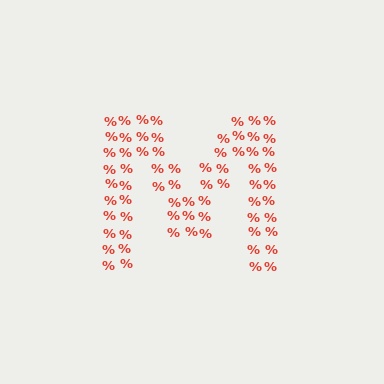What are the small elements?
The small elements are percent signs.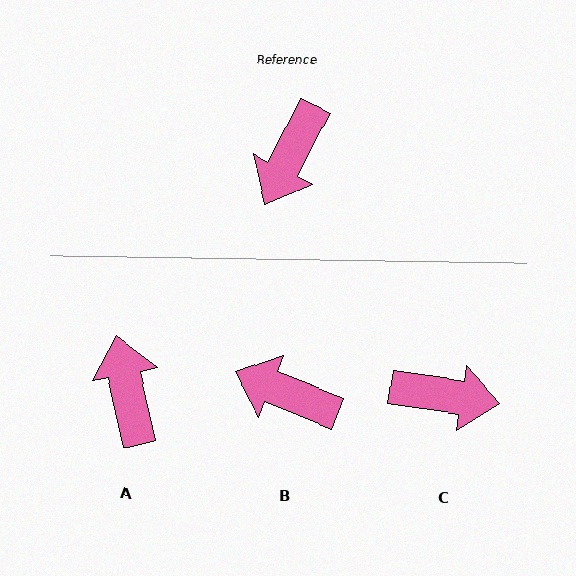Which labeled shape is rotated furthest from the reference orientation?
A, about 141 degrees away.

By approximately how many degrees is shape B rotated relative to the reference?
Approximately 85 degrees clockwise.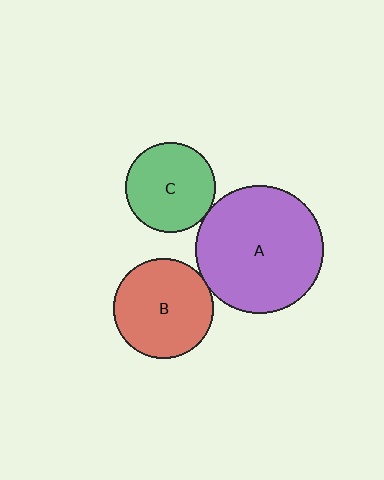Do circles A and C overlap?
Yes.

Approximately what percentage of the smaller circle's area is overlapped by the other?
Approximately 5%.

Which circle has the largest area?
Circle A (purple).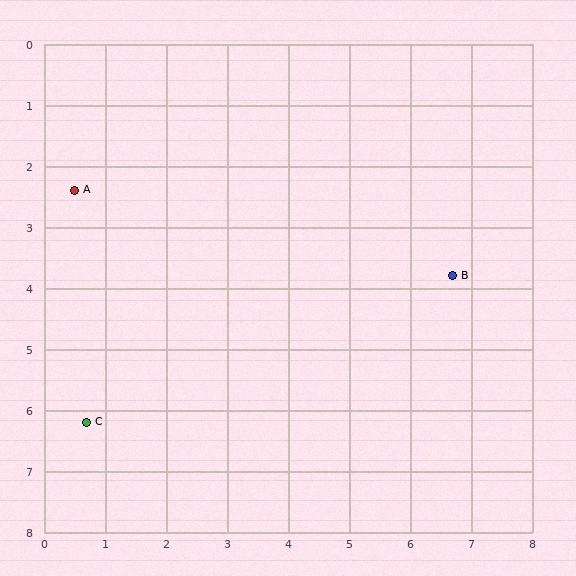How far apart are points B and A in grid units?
Points B and A are about 6.4 grid units apart.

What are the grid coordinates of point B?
Point B is at approximately (6.7, 3.8).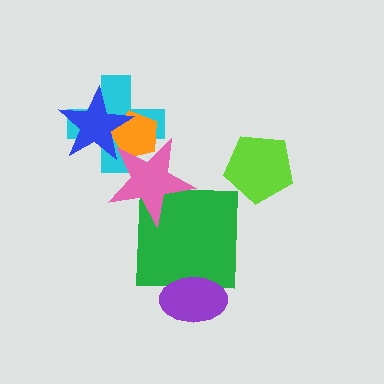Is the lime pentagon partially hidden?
No, no other shape covers it.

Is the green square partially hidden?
Yes, it is partially covered by another shape.